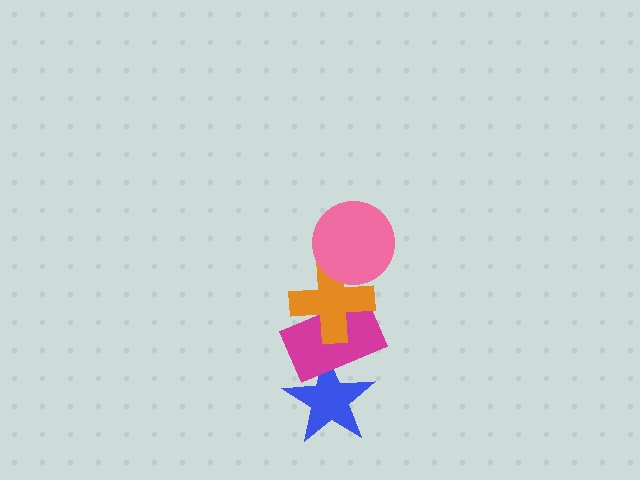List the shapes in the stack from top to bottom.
From top to bottom: the pink circle, the orange cross, the magenta rectangle, the blue star.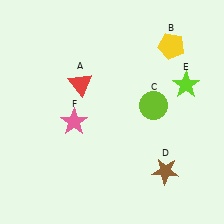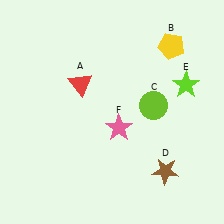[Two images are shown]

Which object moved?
The pink star (F) moved right.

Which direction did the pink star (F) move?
The pink star (F) moved right.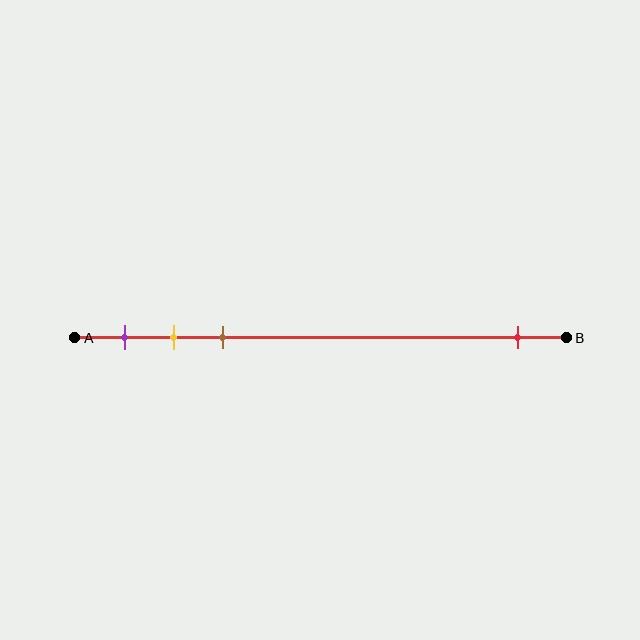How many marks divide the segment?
There are 4 marks dividing the segment.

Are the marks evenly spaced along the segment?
No, the marks are not evenly spaced.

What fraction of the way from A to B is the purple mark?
The purple mark is approximately 10% (0.1) of the way from A to B.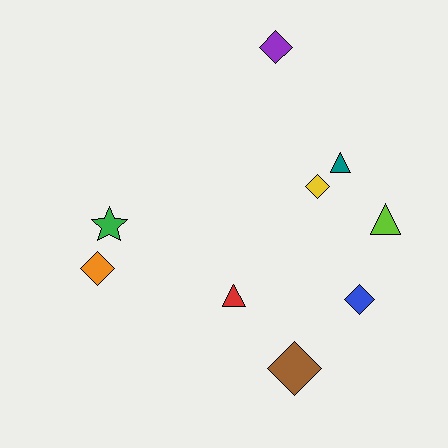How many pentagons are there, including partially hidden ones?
There are no pentagons.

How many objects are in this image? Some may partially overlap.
There are 9 objects.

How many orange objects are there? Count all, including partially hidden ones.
There is 1 orange object.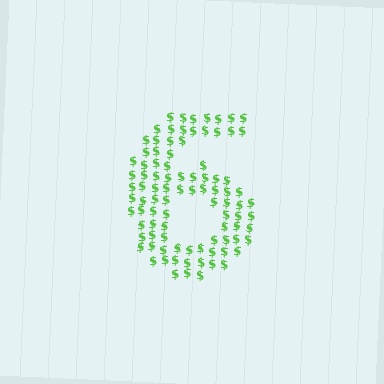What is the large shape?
The large shape is the digit 6.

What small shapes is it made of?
It is made of small dollar signs.